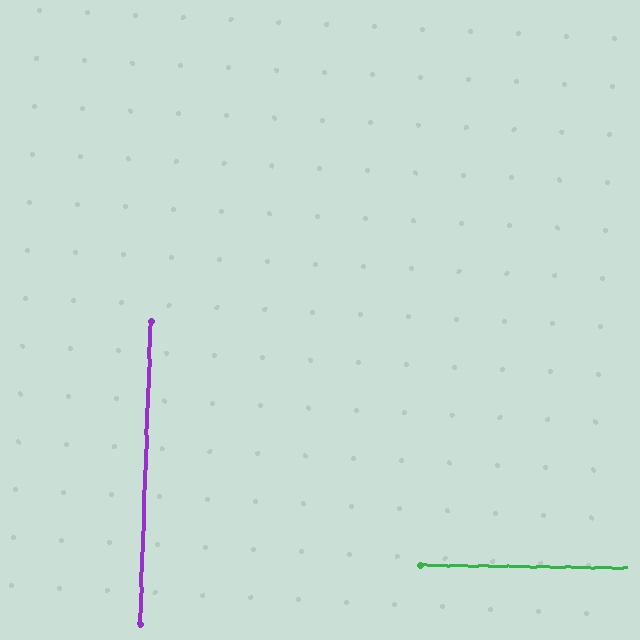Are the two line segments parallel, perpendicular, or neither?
Perpendicular — they meet at approximately 89°.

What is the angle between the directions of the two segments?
Approximately 89 degrees.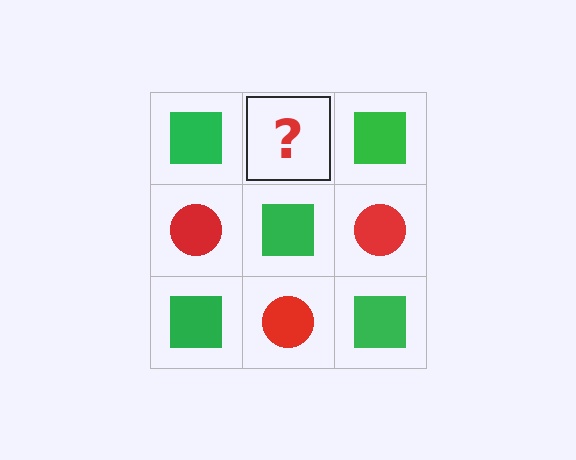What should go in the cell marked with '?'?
The missing cell should contain a red circle.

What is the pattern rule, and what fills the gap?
The rule is that it alternates green square and red circle in a checkerboard pattern. The gap should be filled with a red circle.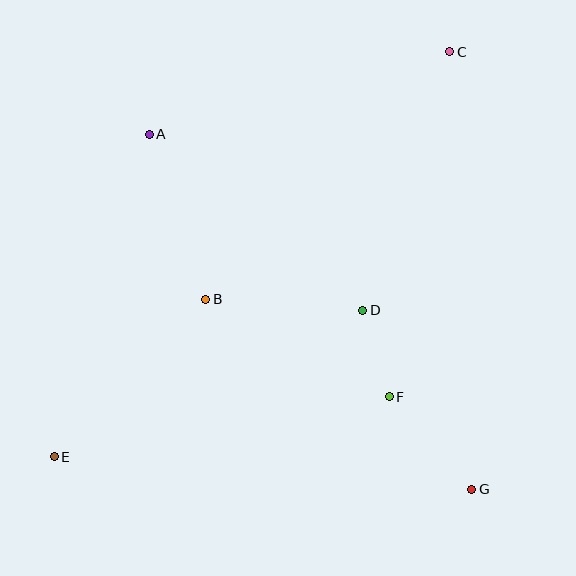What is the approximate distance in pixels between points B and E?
The distance between B and E is approximately 219 pixels.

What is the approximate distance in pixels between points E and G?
The distance between E and G is approximately 419 pixels.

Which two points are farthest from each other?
Points C and E are farthest from each other.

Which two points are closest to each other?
Points D and F are closest to each other.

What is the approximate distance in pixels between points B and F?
The distance between B and F is approximately 208 pixels.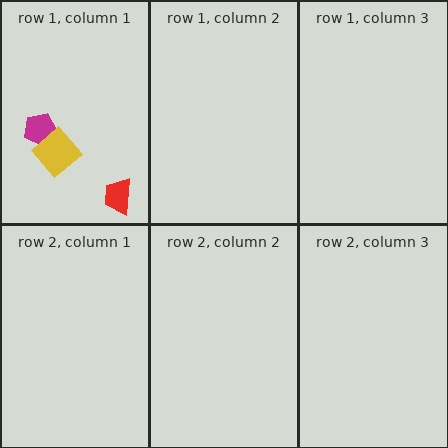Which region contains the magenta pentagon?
The row 1, column 1 region.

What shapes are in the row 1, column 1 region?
The red trapezoid, the magenta pentagon, the yellow diamond.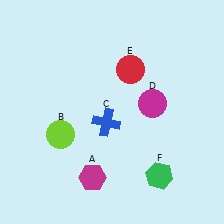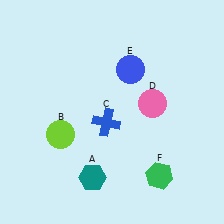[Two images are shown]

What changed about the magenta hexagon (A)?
In Image 1, A is magenta. In Image 2, it changed to teal.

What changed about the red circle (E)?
In Image 1, E is red. In Image 2, it changed to blue.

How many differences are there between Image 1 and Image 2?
There are 3 differences between the two images.